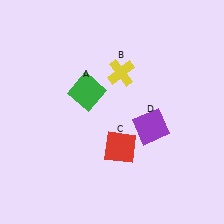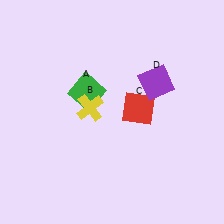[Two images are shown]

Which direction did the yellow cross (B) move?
The yellow cross (B) moved down.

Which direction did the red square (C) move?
The red square (C) moved up.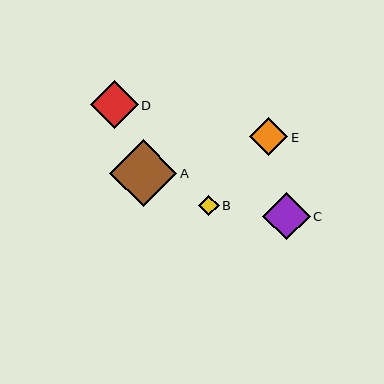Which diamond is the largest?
Diamond A is the largest with a size of approximately 67 pixels.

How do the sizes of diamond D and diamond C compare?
Diamond D and diamond C are approximately the same size.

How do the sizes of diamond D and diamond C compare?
Diamond D and diamond C are approximately the same size.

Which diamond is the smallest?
Diamond B is the smallest with a size of approximately 21 pixels.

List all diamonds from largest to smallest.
From largest to smallest: A, D, C, E, B.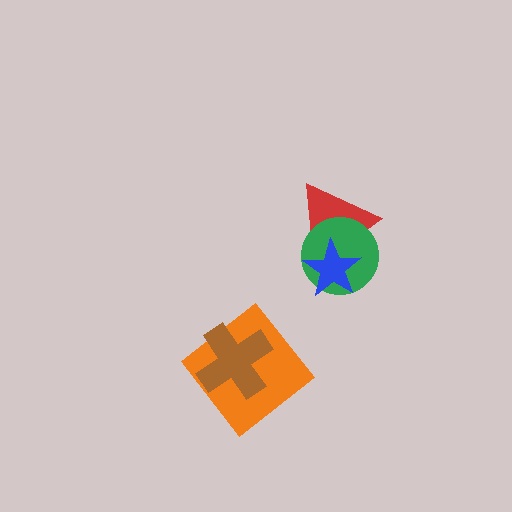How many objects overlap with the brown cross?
1 object overlaps with the brown cross.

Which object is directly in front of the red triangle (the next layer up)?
The green circle is directly in front of the red triangle.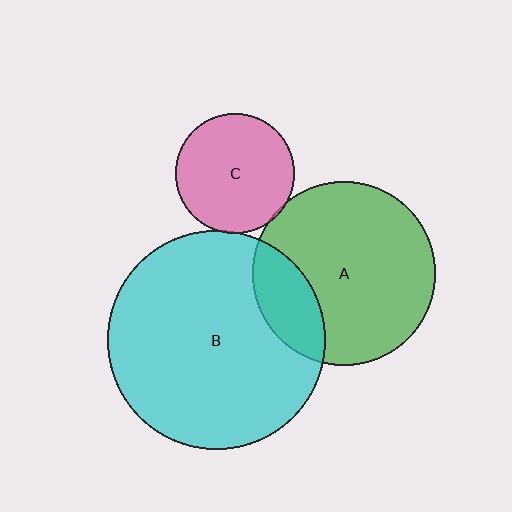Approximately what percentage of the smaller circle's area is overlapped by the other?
Approximately 5%.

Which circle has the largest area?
Circle B (cyan).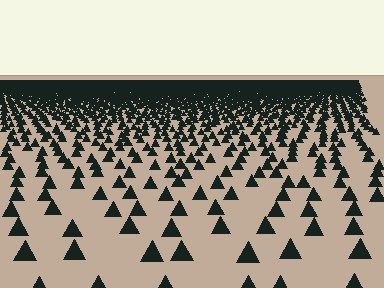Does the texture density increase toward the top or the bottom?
Density increases toward the top.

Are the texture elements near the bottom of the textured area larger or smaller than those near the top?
Larger. Near the bottom, elements are closer to the viewer and appear at a bigger on-screen size.